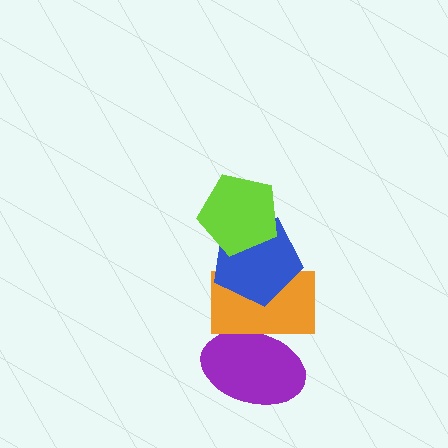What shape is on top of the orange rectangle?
The blue pentagon is on top of the orange rectangle.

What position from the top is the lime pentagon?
The lime pentagon is 1st from the top.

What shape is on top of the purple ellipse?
The orange rectangle is on top of the purple ellipse.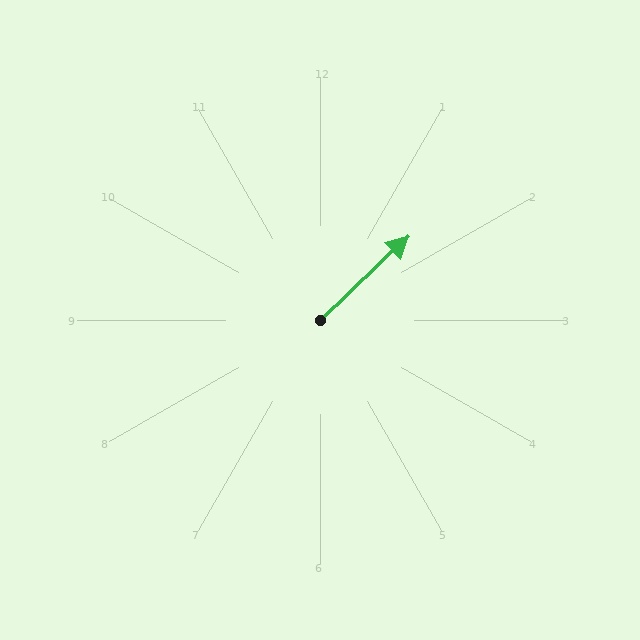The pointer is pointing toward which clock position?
Roughly 2 o'clock.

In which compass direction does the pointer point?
Northeast.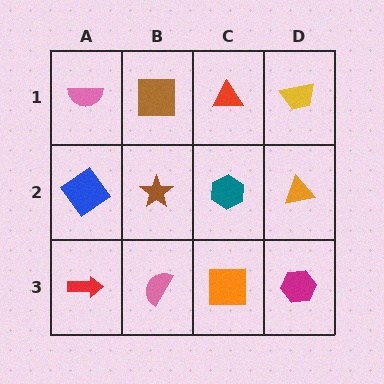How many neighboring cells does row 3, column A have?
2.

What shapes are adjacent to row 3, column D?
An orange triangle (row 2, column D), an orange square (row 3, column C).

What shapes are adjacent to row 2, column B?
A brown square (row 1, column B), a pink semicircle (row 3, column B), a blue diamond (row 2, column A), a teal hexagon (row 2, column C).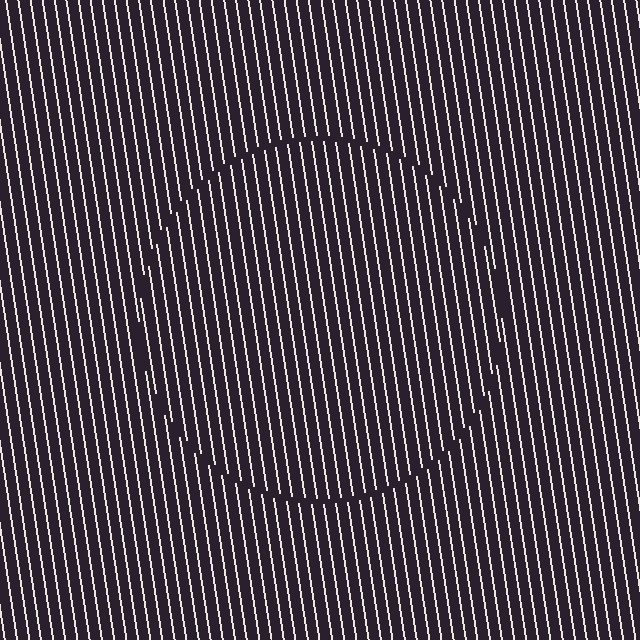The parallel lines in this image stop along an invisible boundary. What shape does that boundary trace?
An illusory circle. The interior of the shape contains the same grating, shifted by half a period — the contour is defined by the phase discontinuity where line-ends from the inner and outer gratings abut.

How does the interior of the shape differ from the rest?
The interior of the shape contains the same grating, shifted by half a period — the contour is defined by the phase discontinuity where line-ends from the inner and outer gratings abut.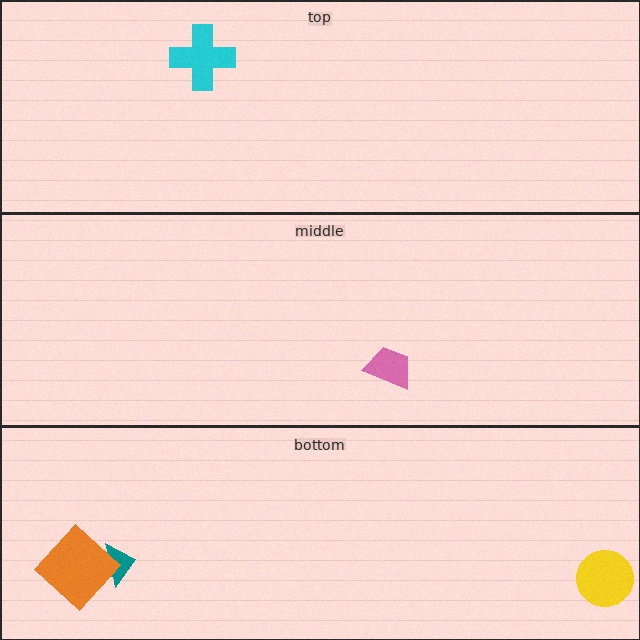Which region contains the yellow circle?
The bottom region.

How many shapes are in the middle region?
1.